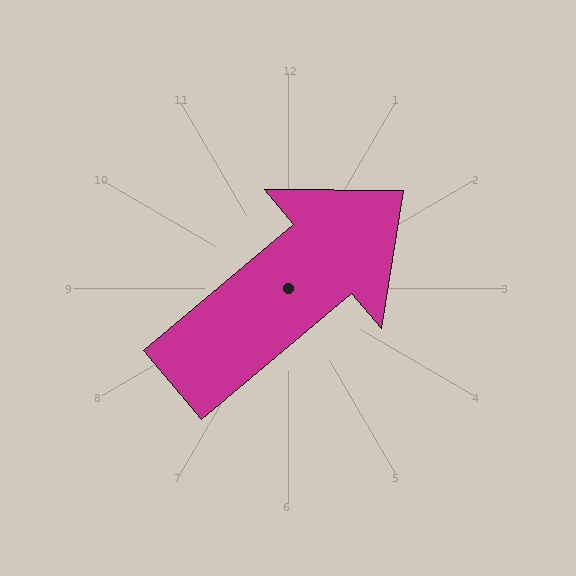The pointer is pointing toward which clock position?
Roughly 2 o'clock.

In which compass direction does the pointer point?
Northeast.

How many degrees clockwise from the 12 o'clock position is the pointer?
Approximately 50 degrees.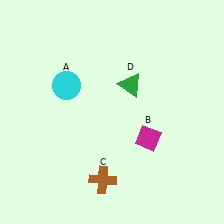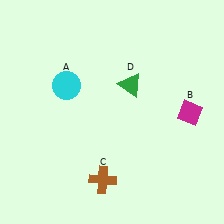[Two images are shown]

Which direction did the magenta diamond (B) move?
The magenta diamond (B) moved right.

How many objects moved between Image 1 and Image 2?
1 object moved between the two images.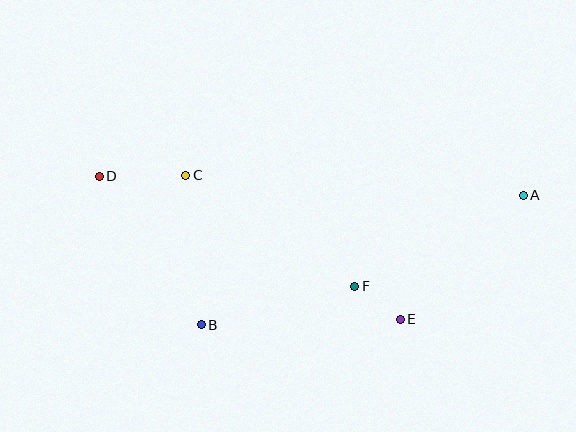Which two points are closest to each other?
Points E and F are closest to each other.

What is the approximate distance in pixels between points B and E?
The distance between B and E is approximately 199 pixels.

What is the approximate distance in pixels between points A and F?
The distance between A and F is approximately 191 pixels.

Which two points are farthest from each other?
Points A and D are farthest from each other.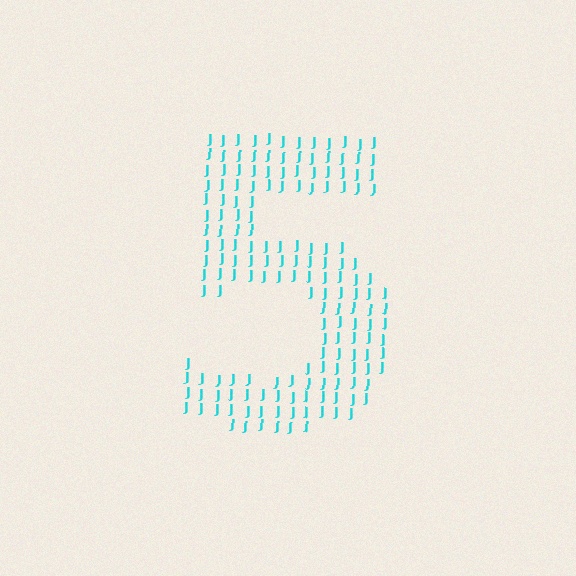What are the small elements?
The small elements are letter J's.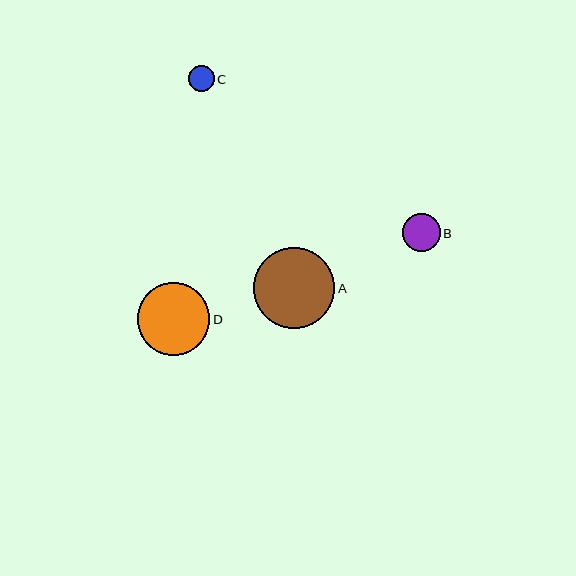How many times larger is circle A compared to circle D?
Circle A is approximately 1.1 times the size of circle D.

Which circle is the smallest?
Circle C is the smallest with a size of approximately 26 pixels.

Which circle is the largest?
Circle A is the largest with a size of approximately 82 pixels.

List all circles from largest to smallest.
From largest to smallest: A, D, B, C.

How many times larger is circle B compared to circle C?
Circle B is approximately 1.5 times the size of circle C.